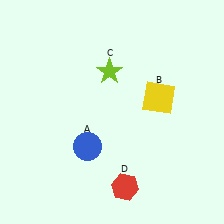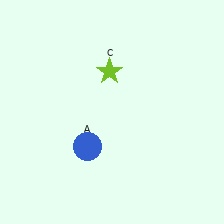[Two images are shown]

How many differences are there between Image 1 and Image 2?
There are 2 differences between the two images.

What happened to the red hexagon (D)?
The red hexagon (D) was removed in Image 2. It was in the bottom-right area of Image 1.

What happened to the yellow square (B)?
The yellow square (B) was removed in Image 2. It was in the top-right area of Image 1.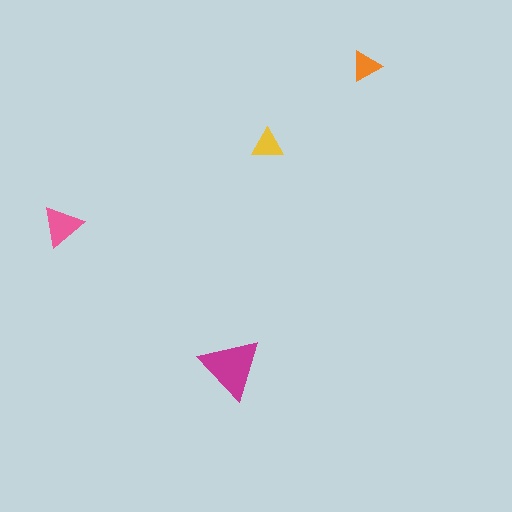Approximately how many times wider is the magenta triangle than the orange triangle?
About 2 times wider.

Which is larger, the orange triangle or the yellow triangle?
The yellow one.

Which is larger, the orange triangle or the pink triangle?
The pink one.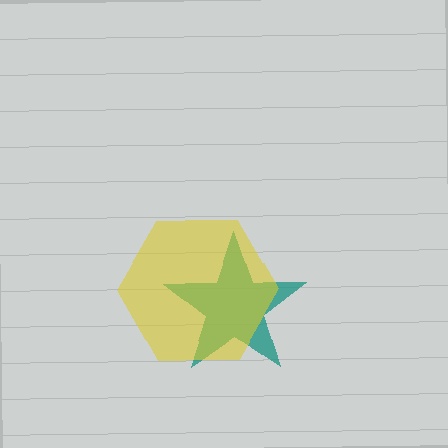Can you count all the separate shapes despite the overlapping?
Yes, there are 2 separate shapes.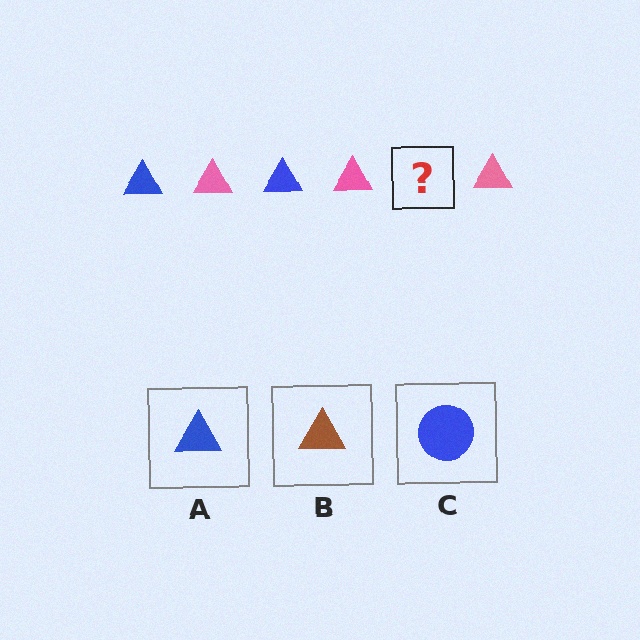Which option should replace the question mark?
Option A.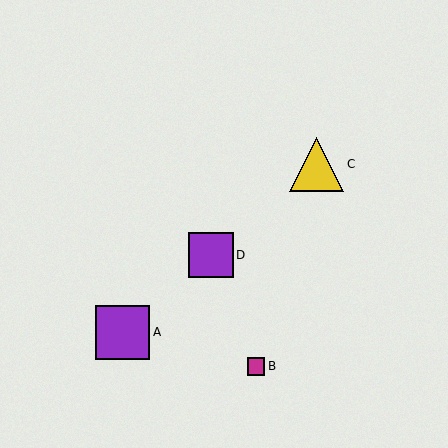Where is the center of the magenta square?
The center of the magenta square is at (256, 366).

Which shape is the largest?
The purple square (labeled A) is the largest.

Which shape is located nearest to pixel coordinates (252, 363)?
The magenta square (labeled B) at (256, 366) is nearest to that location.